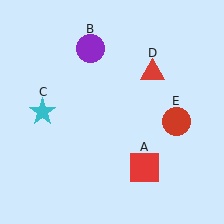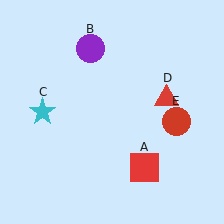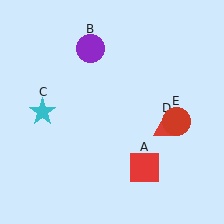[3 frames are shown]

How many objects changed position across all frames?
1 object changed position: red triangle (object D).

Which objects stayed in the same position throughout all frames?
Red square (object A) and purple circle (object B) and cyan star (object C) and red circle (object E) remained stationary.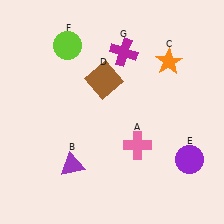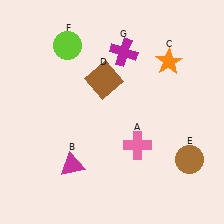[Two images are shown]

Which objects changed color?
B changed from purple to magenta. E changed from purple to brown.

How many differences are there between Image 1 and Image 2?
There are 2 differences between the two images.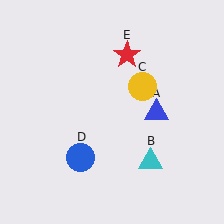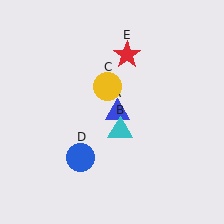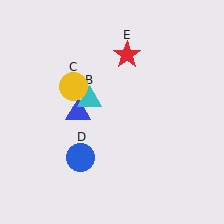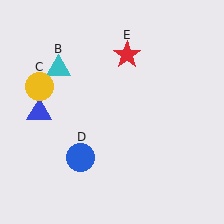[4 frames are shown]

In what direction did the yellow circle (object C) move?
The yellow circle (object C) moved left.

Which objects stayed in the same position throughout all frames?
Blue circle (object D) and red star (object E) remained stationary.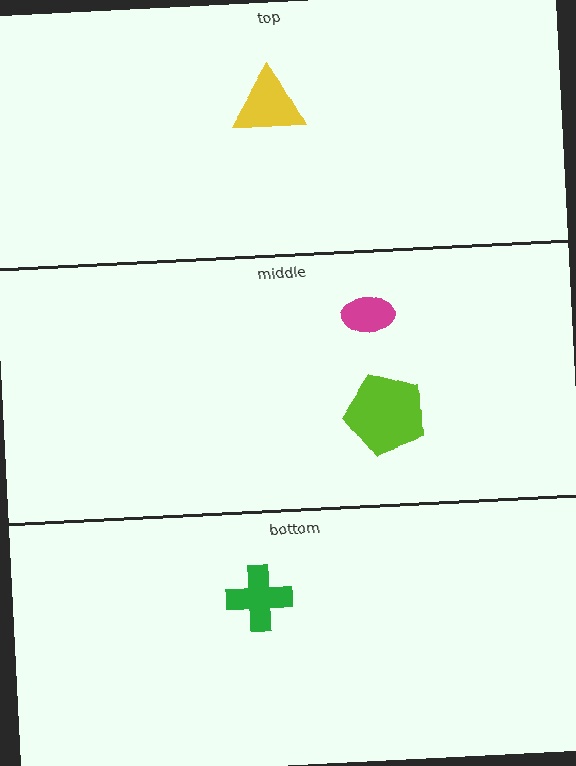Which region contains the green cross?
The bottom region.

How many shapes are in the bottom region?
1.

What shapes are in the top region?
The yellow triangle.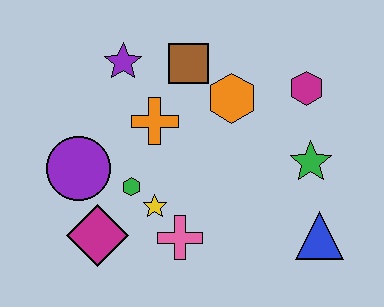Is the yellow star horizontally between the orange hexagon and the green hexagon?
Yes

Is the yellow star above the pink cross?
Yes